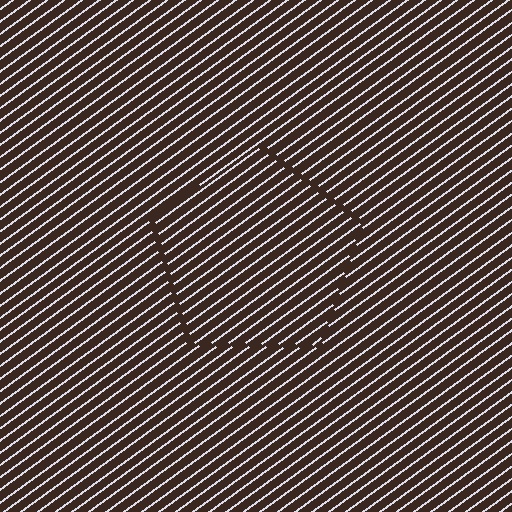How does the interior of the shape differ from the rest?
The interior of the shape contains the same grating, shifted by half a period — the contour is defined by the phase discontinuity where line-ends from the inner and outer gratings abut.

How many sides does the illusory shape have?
5 sides — the line-ends trace a pentagon.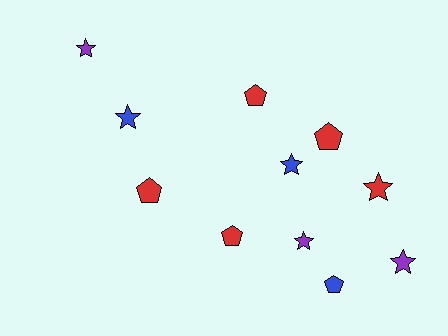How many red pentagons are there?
There are 4 red pentagons.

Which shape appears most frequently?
Star, with 6 objects.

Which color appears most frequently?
Red, with 5 objects.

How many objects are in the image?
There are 11 objects.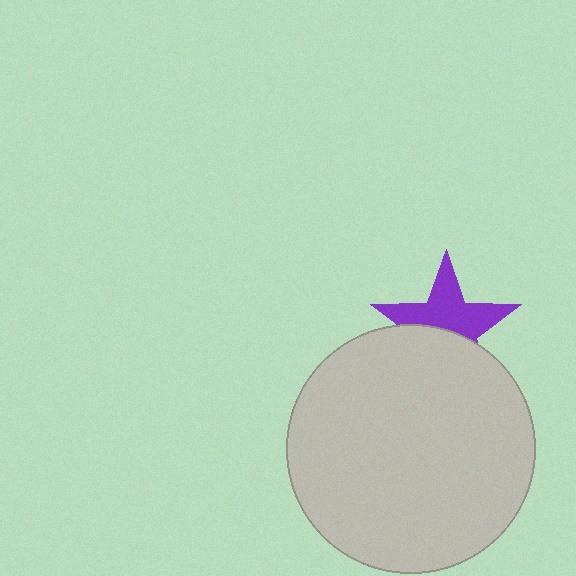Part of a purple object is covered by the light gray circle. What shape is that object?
It is a star.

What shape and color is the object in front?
The object in front is a light gray circle.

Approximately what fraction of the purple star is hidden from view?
Roughly 45% of the purple star is hidden behind the light gray circle.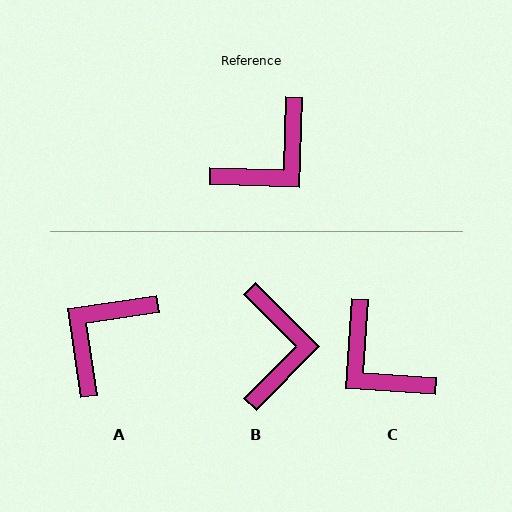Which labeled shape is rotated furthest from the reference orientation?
A, about 170 degrees away.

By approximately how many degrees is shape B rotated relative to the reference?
Approximately 47 degrees counter-clockwise.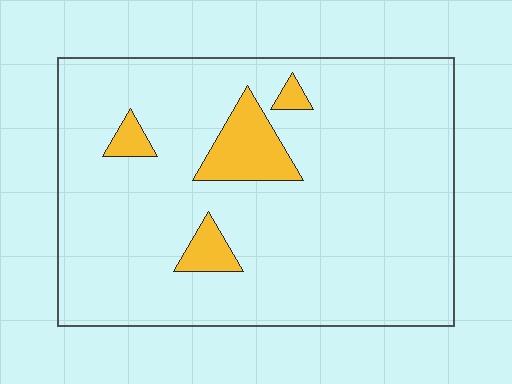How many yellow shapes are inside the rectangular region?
4.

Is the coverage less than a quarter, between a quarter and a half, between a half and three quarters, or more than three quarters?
Less than a quarter.